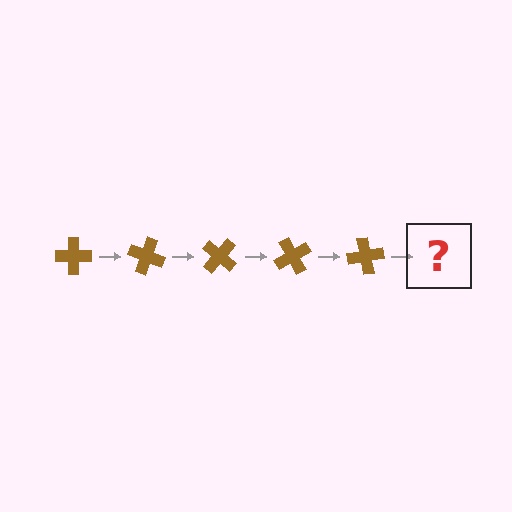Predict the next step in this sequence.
The next step is a brown cross rotated 100 degrees.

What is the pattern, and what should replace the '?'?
The pattern is that the cross rotates 20 degrees each step. The '?' should be a brown cross rotated 100 degrees.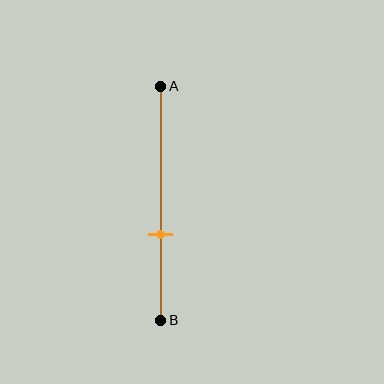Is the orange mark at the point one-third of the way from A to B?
No, the mark is at about 65% from A, not at the 33% one-third point.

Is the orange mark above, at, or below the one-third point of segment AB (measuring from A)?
The orange mark is below the one-third point of segment AB.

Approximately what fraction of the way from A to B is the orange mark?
The orange mark is approximately 65% of the way from A to B.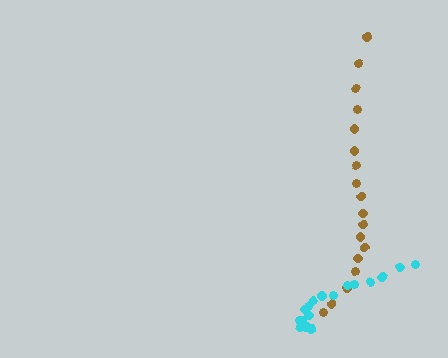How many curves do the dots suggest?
There are 2 distinct paths.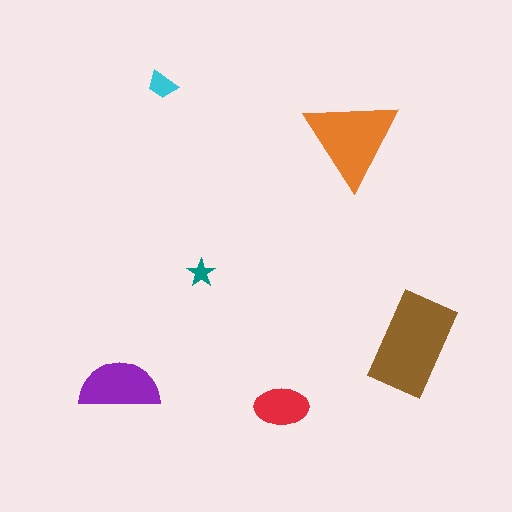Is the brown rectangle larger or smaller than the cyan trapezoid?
Larger.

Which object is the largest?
The brown rectangle.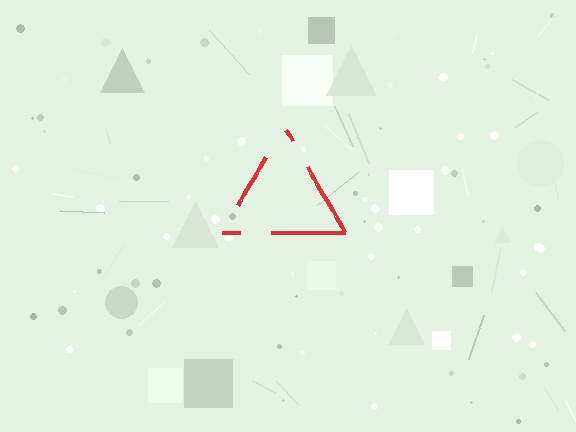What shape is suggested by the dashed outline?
The dashed outline suggests a triangle.